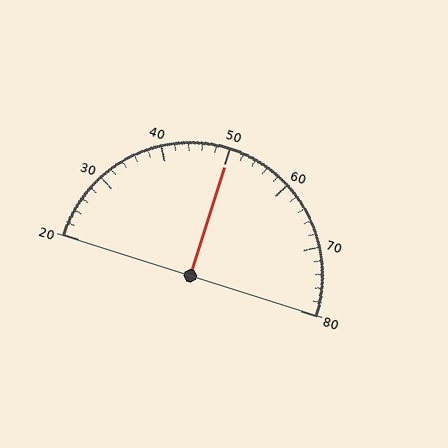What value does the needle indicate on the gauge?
The needle indicates approximately 50.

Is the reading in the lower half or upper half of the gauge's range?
The reading is in the upper half of the range (20 to 80).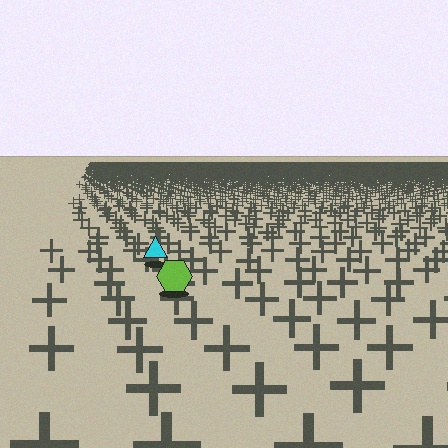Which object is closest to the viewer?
The lime hexagon is closest. The texture marks near it are larger and more spread out.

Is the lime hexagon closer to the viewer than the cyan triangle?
Yes. The lime hexagon is closer — you can tell from the texture gradient: the ground texture is coarser near it.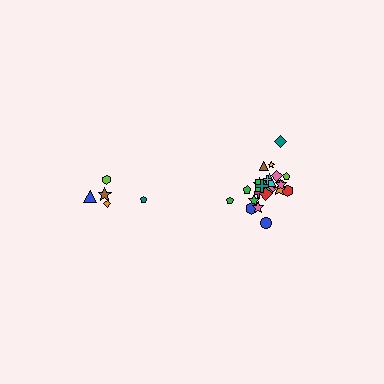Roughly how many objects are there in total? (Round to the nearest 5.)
Roughly 30 objects in total.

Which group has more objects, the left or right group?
The right group.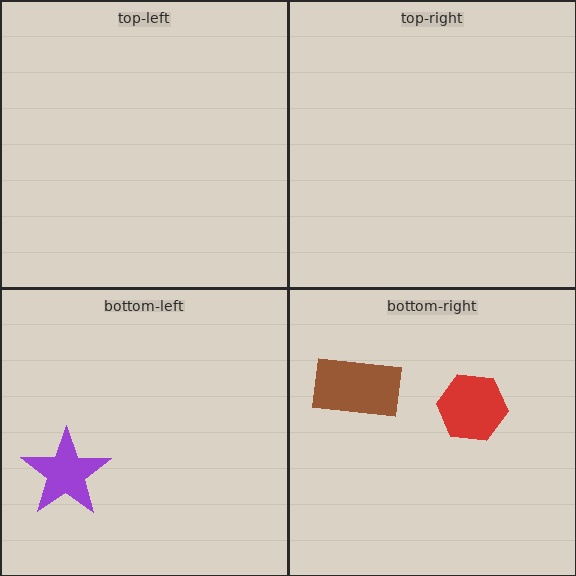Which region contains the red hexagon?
The bottom-right region.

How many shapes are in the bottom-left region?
1.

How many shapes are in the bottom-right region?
2.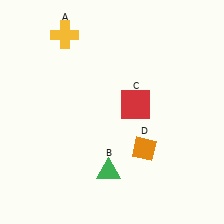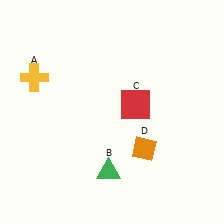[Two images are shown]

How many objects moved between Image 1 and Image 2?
1 object moved between the two images.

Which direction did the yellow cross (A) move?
The yellow cross (A) moved down.